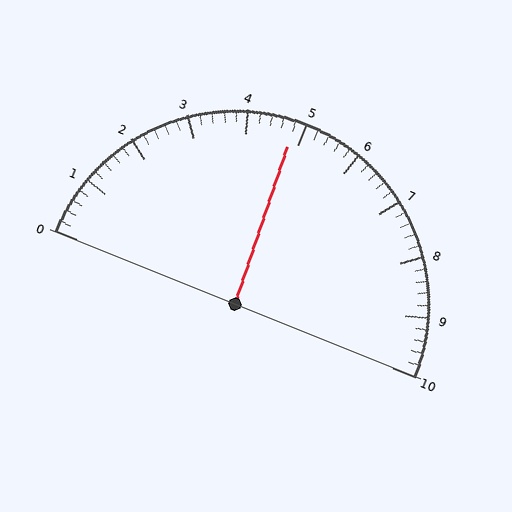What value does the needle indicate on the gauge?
The needle indicates approximately 4.8.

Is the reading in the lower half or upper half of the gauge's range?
The reading is in the lower half of the range (0 to 10).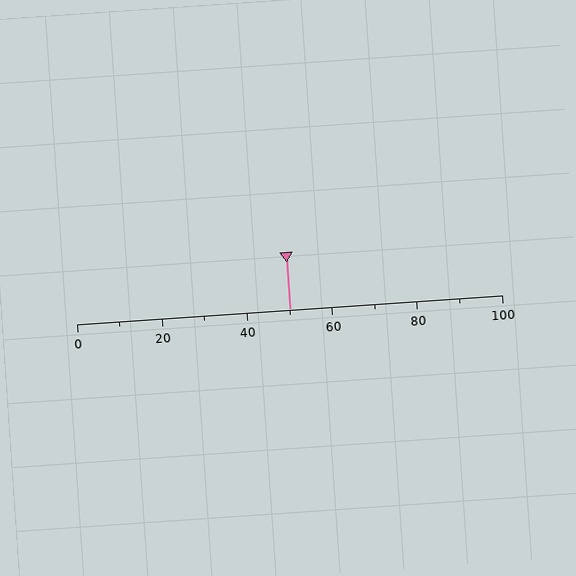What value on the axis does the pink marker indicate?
The marker indicates approximately 50.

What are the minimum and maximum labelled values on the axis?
The axis runs from 0 to 100.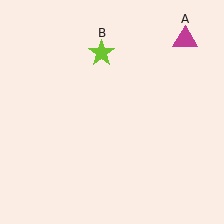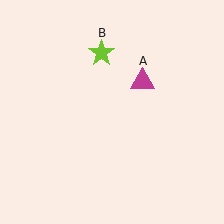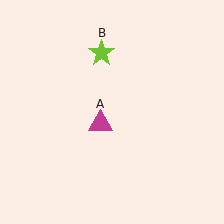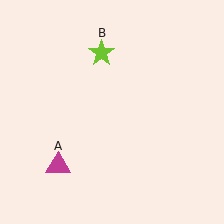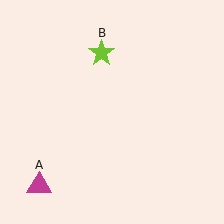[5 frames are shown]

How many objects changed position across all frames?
1 object changed position: magenta triangle (object A).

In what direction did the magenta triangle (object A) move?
The magenta triangle (object A) moved down and to the left.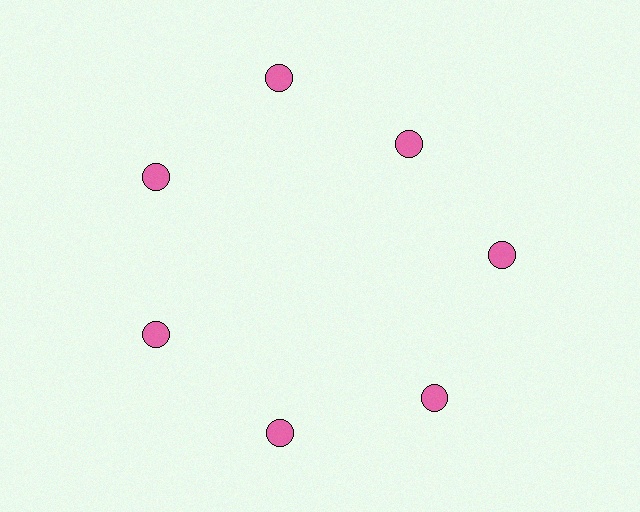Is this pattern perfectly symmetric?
No. The 7 pink circles are arranged in a ring, but one element near the 1 o'clock position is pulled inward toward the center, breaking the 7-fold rotational symmetry.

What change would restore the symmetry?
The symmetry would be restored by moving it outward, back onto the ring so that all 7 circles sit at equal angles and equal distance from the center.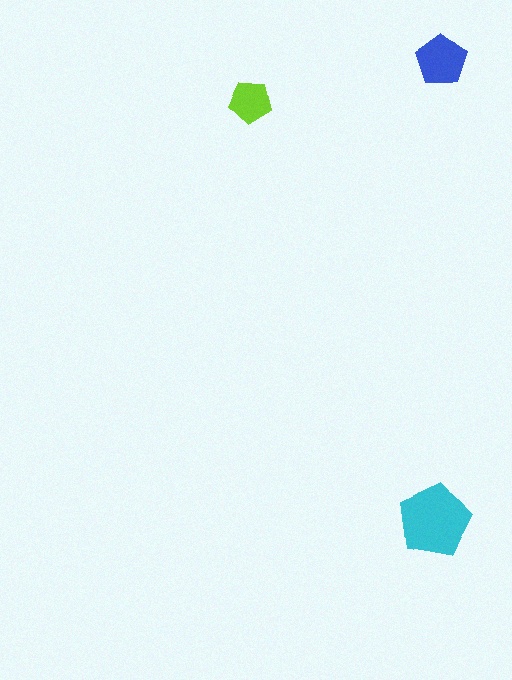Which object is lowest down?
The cyan pentagon is bottommost.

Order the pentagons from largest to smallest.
the cyan one, the blue one, the lime one.